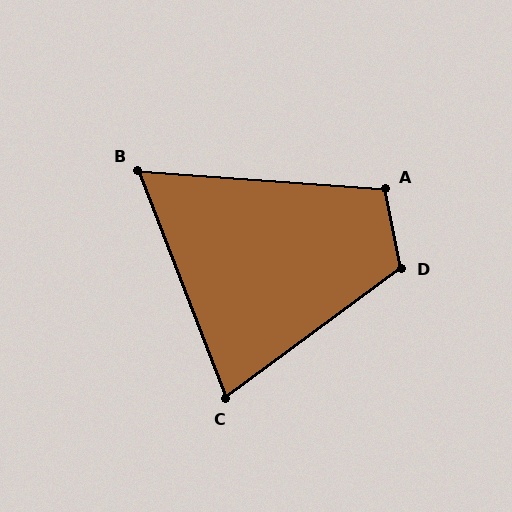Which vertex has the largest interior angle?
D, at approximately 115 degrees.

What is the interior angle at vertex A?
Approximately 106 degrees (obtuse).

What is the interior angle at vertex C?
Approximately 74 degrees (acute).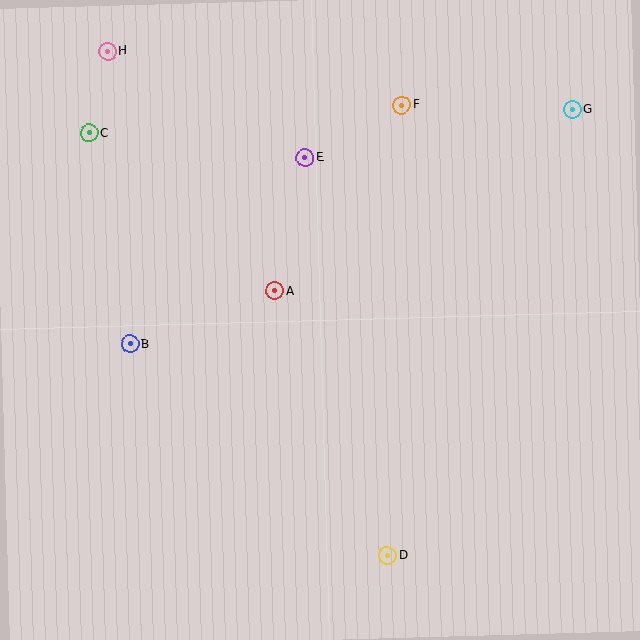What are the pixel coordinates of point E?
Point E is at (305, 158).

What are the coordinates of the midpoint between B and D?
The midpoint between B and D is at (259, 450).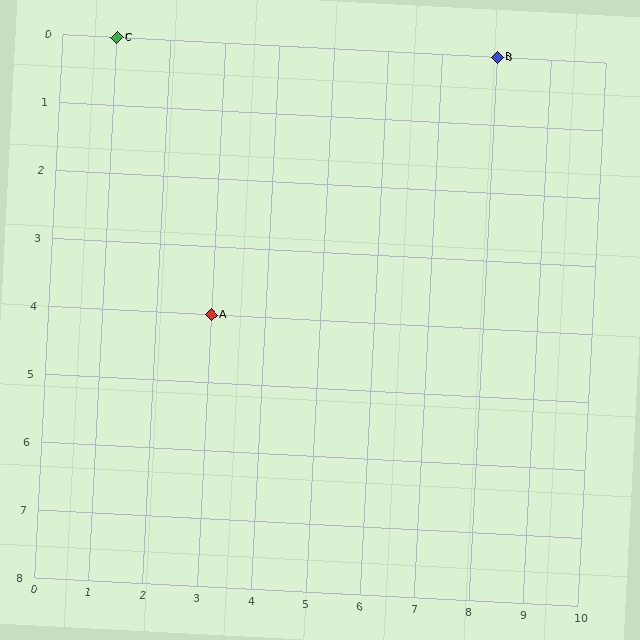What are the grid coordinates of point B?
Point B is at grid coordinates (8, 0).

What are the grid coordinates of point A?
Point A is at grid coordinates (3, 4).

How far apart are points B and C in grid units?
Points B and C are 7 columns apart.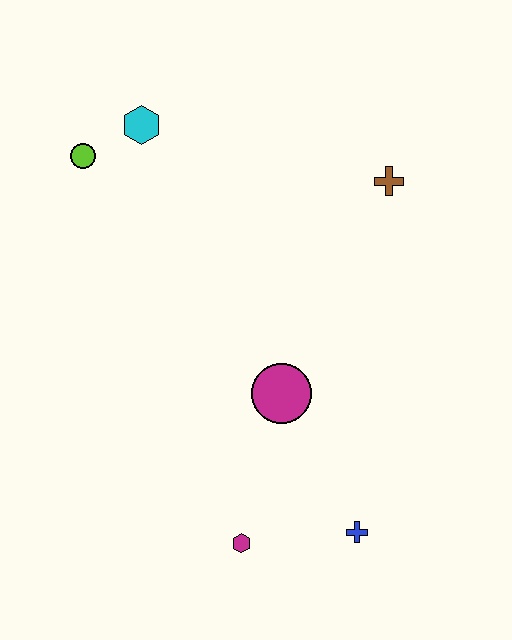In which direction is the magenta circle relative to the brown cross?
The magenta circle is below the brown cross.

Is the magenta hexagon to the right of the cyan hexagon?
Yes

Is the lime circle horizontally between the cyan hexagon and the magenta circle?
No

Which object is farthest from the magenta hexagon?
The cyan hexagon is farthest from the magenta hexagon.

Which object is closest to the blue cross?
The magenta hexagon is closest to the blue cross.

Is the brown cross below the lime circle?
Yes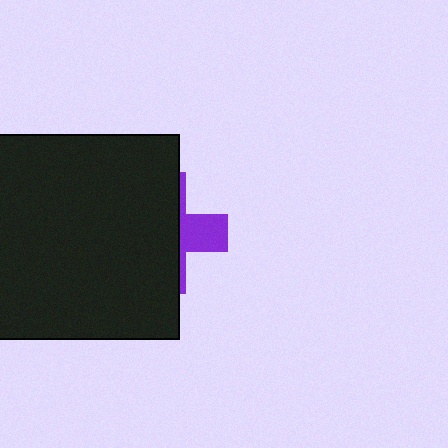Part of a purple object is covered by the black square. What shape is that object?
It is a cross.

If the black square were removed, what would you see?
You would see the complete purple cross.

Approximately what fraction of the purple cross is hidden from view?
Roughly 70% of the purple cross is hidden behind the black square.